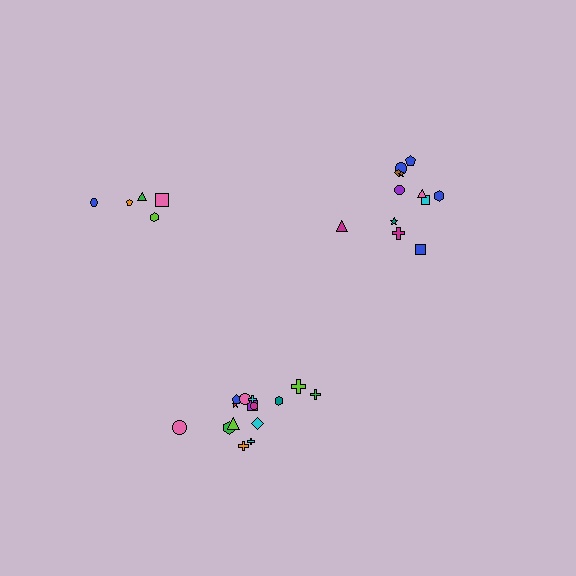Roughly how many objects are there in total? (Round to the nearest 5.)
Roughly 30 objects in total.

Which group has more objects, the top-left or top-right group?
The top-right group.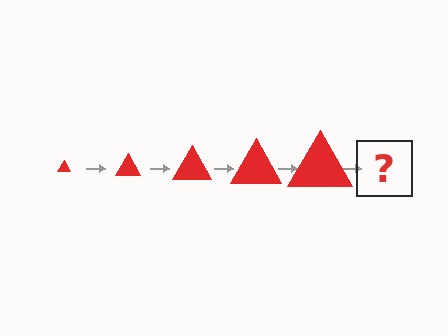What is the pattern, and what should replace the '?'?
The pattern is that the triangle gets progressively larger each step. The '?' should be a red triangle, larger than the previous one.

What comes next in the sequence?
The next element should be a red triangle, larger than the previous one.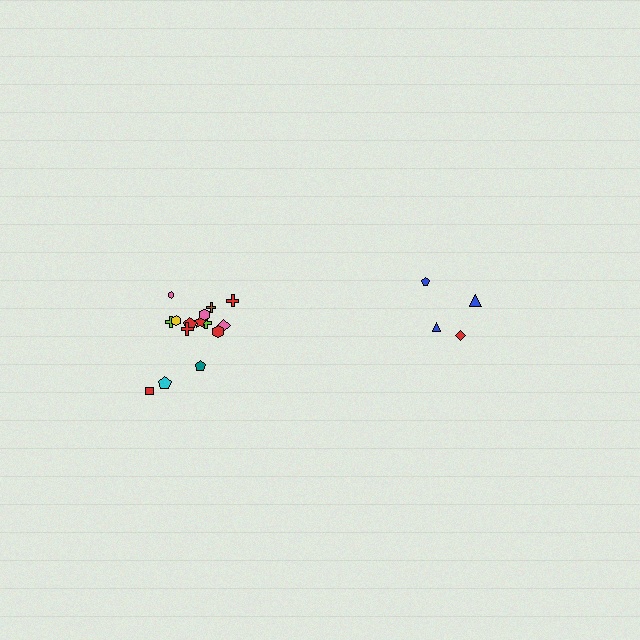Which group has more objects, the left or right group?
The left group.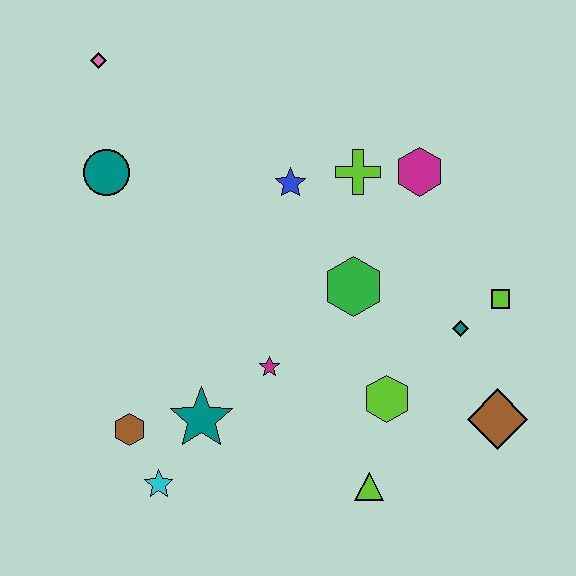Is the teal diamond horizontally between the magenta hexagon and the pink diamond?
No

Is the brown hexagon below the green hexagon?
Yes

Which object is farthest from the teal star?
The pink diamond is farthest from the teal star.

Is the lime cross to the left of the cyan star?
No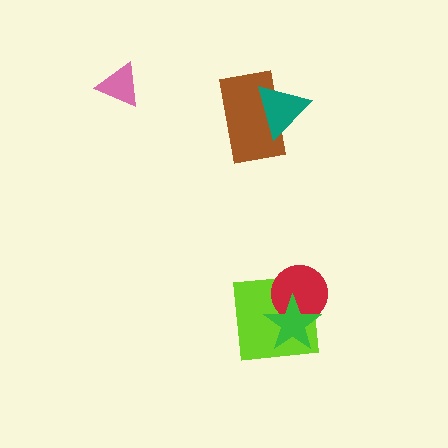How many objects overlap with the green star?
2 objects overlap with the green star.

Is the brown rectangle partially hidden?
Yes, it is partially covered by another shape.